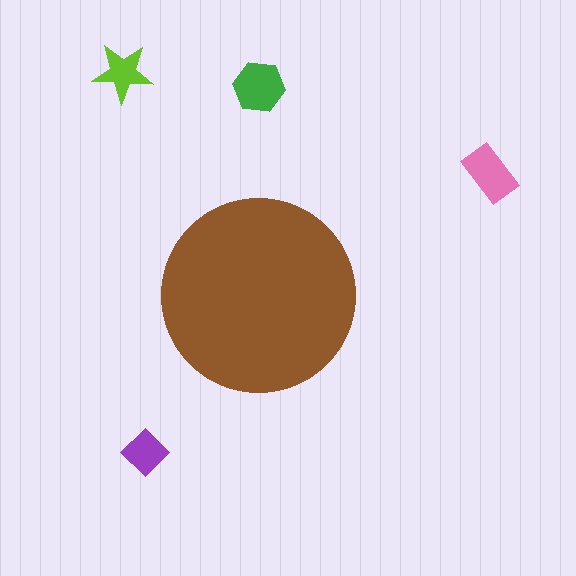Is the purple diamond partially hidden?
No, the purple diamond is fully visible.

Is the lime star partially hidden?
No, the lime star is fully visible.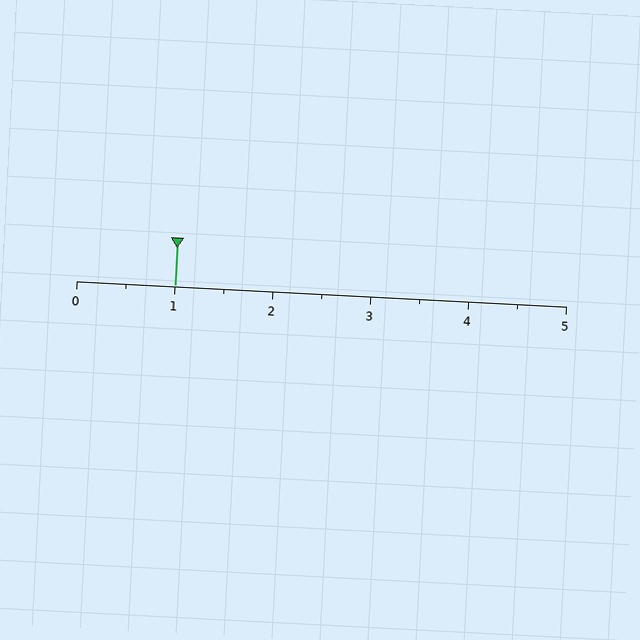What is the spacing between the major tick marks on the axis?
The major ticks are spaced 1 apart.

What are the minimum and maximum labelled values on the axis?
The axis runs from 0 to 5.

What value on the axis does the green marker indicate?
The marker indicates approximately 1.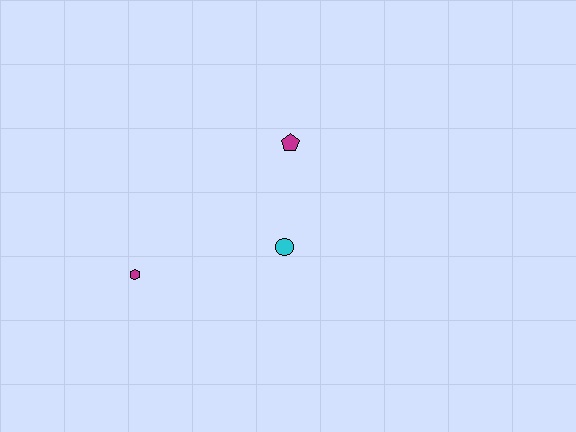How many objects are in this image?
There are 3 objects.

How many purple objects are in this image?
There are no purple objects.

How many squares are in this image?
There are no squares.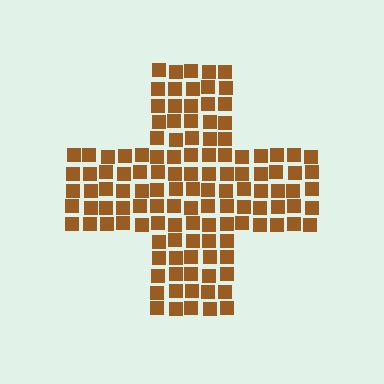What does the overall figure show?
The overall figure shows a cross.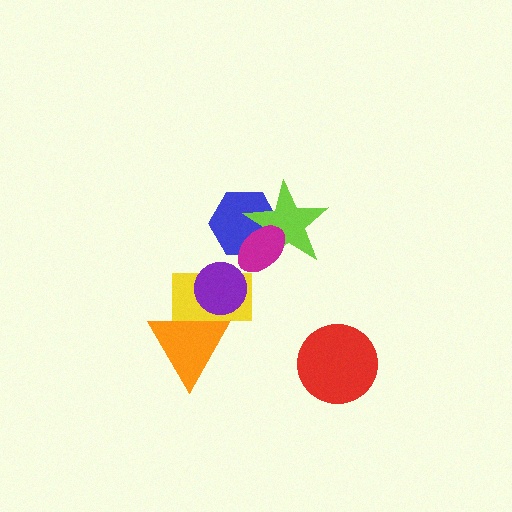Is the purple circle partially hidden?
Yes, it is partially covered by another shape.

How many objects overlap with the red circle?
0 objects overlap with the red circle.